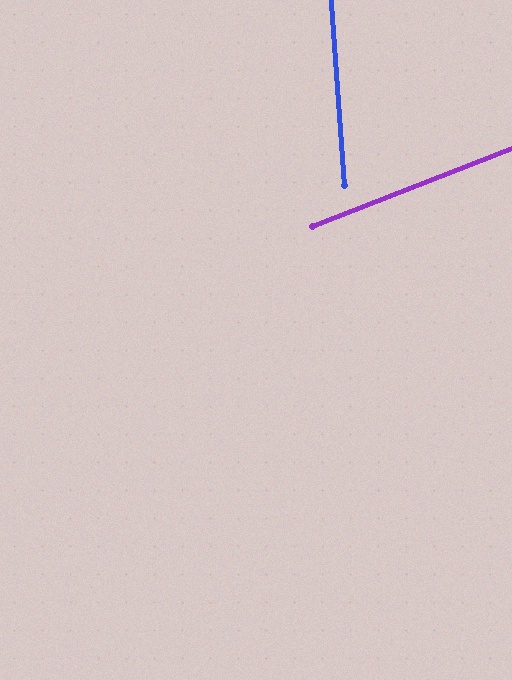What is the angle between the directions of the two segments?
Approximately 73 degrees.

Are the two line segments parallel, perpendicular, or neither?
Neither parallel nor perpendicular — they differ by about 73°.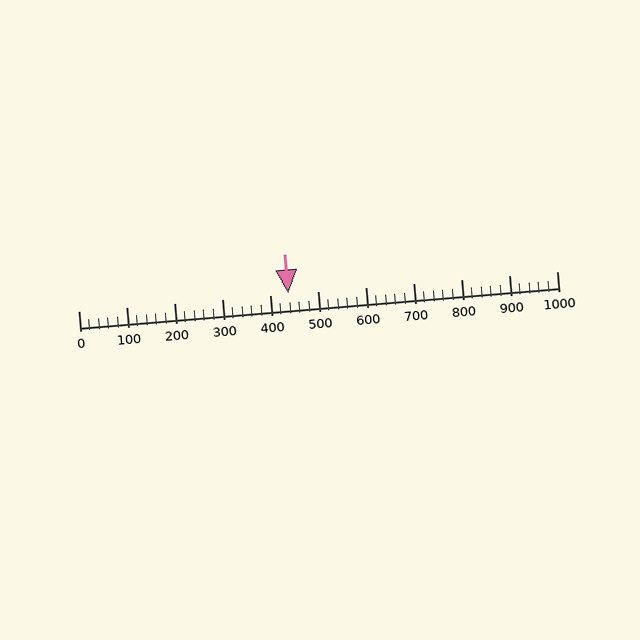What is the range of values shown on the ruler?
The ruler shows values from 0 to 1000.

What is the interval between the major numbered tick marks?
The major tick marks are spaced 100 units apart.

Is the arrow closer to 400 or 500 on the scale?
The arrow is closer to 400.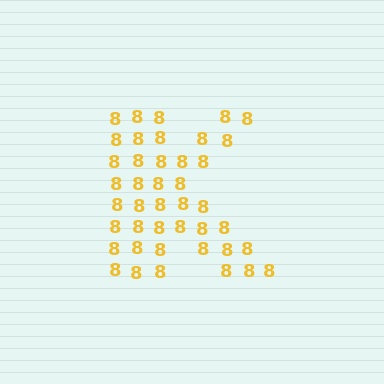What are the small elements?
The small elements are digit 8's.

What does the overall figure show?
The overall figure shows the letter K.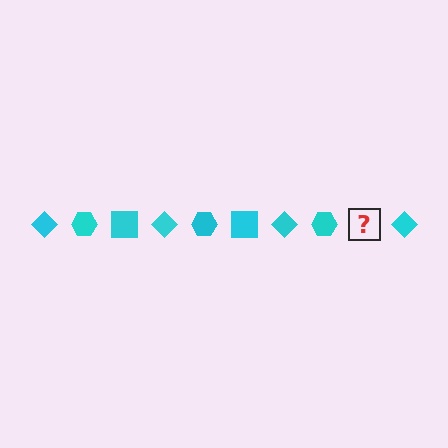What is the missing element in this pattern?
The missing element is a cyan square.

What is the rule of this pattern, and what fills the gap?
The rule is that the pattern cycles through diamond, hexagon, square shapes in cyan. The gap should be filled with a cyan square.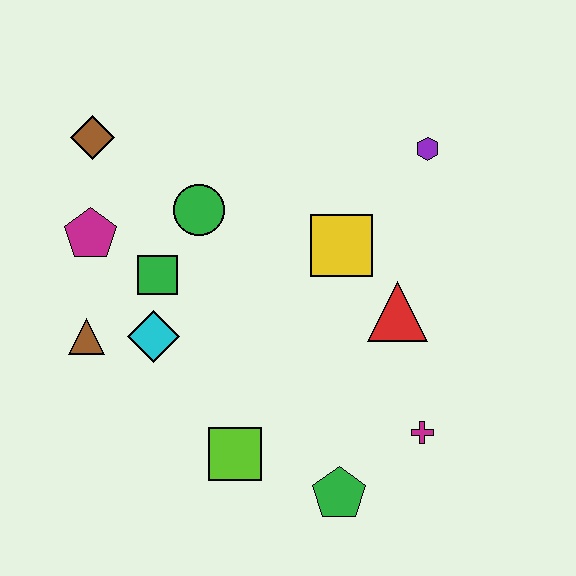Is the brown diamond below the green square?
No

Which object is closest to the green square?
The cyan diamond is closest to the green square.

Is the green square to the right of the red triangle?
No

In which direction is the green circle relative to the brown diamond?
The green circle is to the right of the brown diamond.